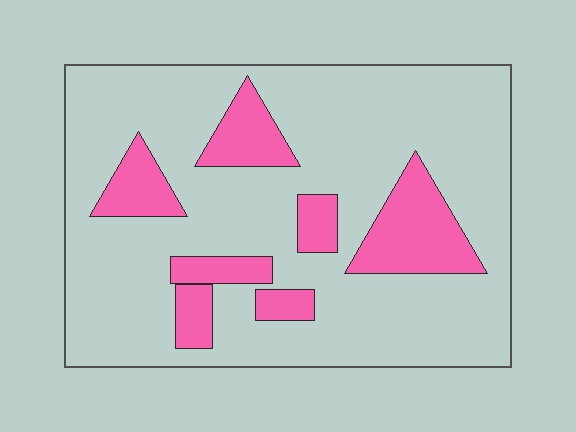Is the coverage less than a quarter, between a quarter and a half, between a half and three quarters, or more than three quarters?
Less than a quarter.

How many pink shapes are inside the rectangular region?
7.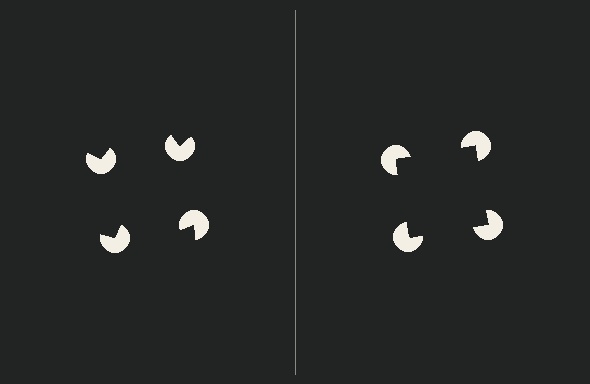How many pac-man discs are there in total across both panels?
8 — 4 on each side.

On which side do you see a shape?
An illusory square appears on the right side. On the left side the wedge cuts are rotated, so no coherent shape forms.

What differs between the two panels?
The pac-man discs are positioned identically on both sides; only the wedge orientations differ. On the right they align to a square; on the left they are misaligned.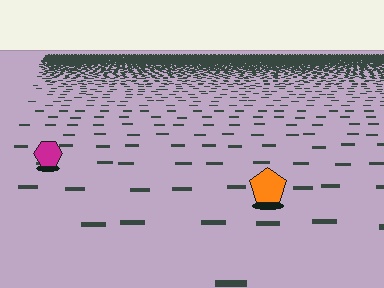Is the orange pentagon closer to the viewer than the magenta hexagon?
Yes. The orange pentagon is closer — you can tell from the texture gradient: the ground texture is coarser near it.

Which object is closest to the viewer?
The orange pentagon is closest. The texture marks near it are larger and more spread out.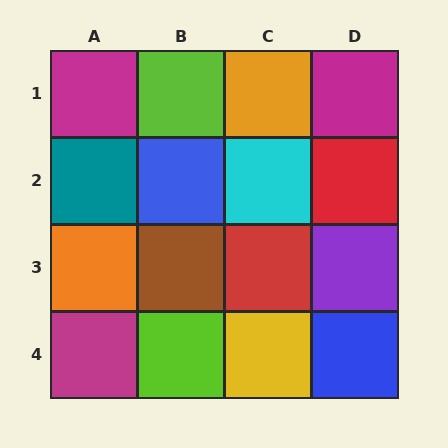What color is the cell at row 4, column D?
Blue.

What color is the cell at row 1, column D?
Magenta.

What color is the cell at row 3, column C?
Red.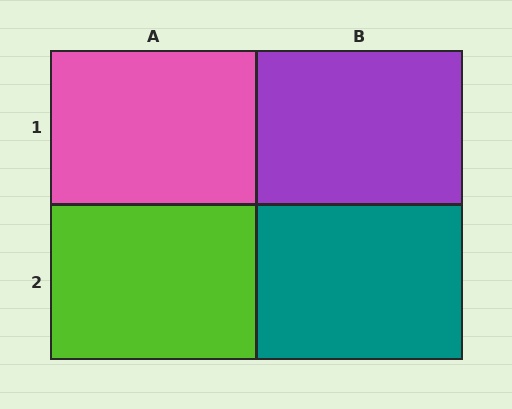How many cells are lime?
1 cell is lime.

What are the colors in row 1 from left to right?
Pink, purple.